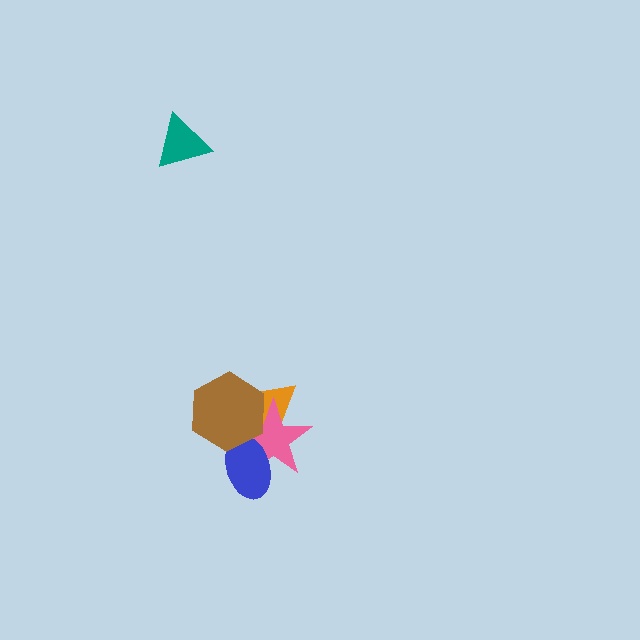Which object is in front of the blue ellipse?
The brown hexagon is in front of the blue ellipse.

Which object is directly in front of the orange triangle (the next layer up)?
The pink star is directly in front of the orange triangle.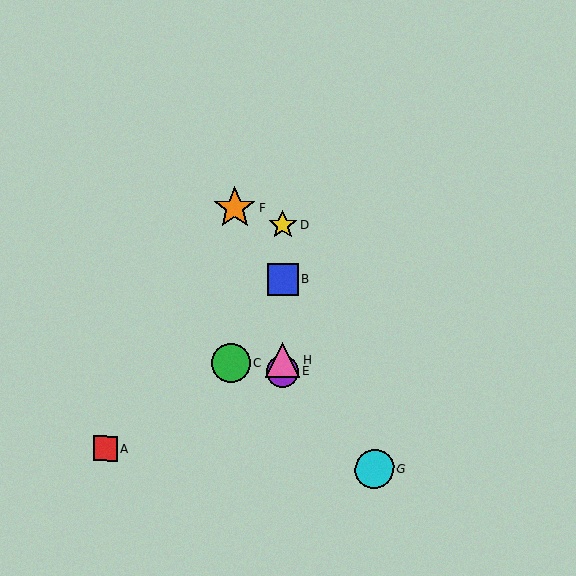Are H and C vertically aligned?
No, H is at x≈283 and C is at x≈231.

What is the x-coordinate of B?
Object B is at x≈283.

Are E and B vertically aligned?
Yes, both are at x≈282.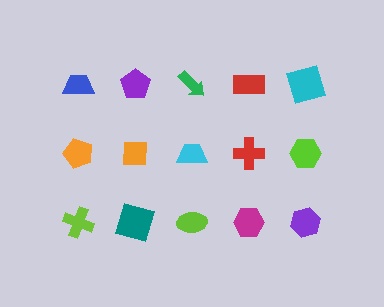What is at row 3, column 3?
A lime ellipse.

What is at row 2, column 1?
An orange pentagon.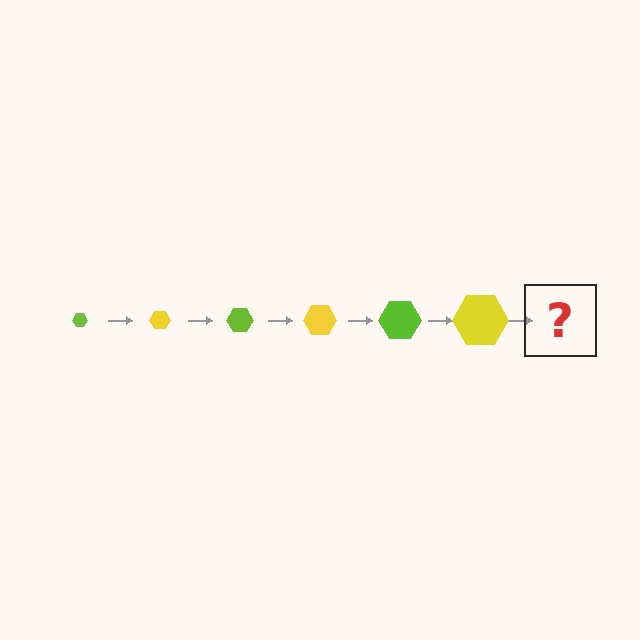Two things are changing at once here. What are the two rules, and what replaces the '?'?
The two rules are that the hexagon grows larger each step and the color cycles through lime and yellow. The '?' should be a lime hexagon, larger than the previous one.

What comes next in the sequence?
The next element should be a lime hexagon, larger than the previous one.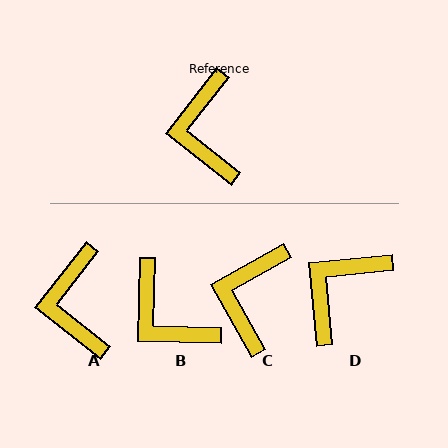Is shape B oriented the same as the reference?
No, it is off by about 36 degrees.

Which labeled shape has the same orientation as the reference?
A.